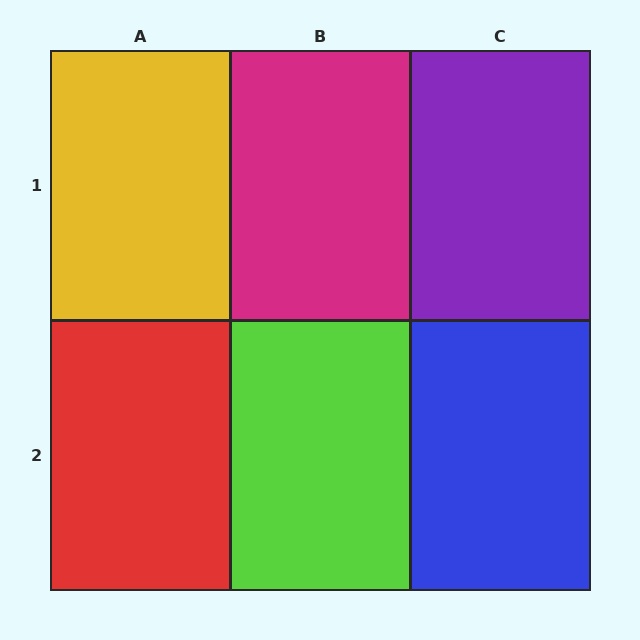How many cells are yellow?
1 cell is yellow.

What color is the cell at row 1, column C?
Purple.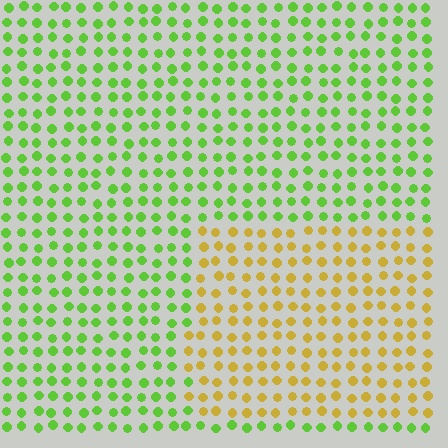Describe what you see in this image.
The image is filled with small lime elements in a uniform arrangement. A rectangle-shaped region is visible where the elements are tinted to a slightly different hue, forming a subtle color boundary.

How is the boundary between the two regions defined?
The boundary is defined purely by a slight shift in hue (about 55 degrees). Spacing, size, and orientation are identical on both sides.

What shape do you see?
I see a rectangle.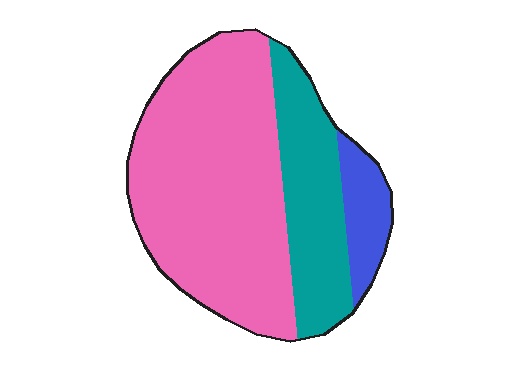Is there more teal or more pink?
Pink.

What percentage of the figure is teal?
Teal takes up between a quarter and a half of the figure.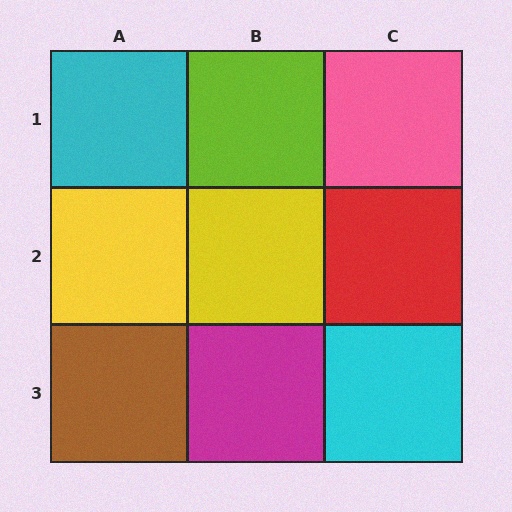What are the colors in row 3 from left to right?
Brown, magenta, cyan.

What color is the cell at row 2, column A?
Yellow.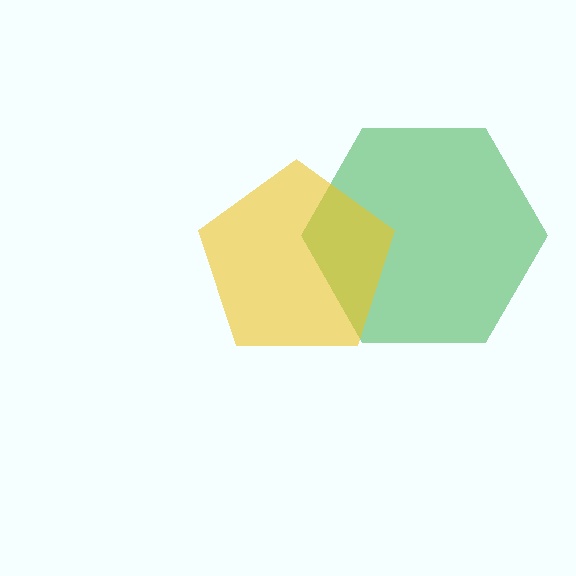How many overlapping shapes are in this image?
There are 2 overlapping shapes in the image.